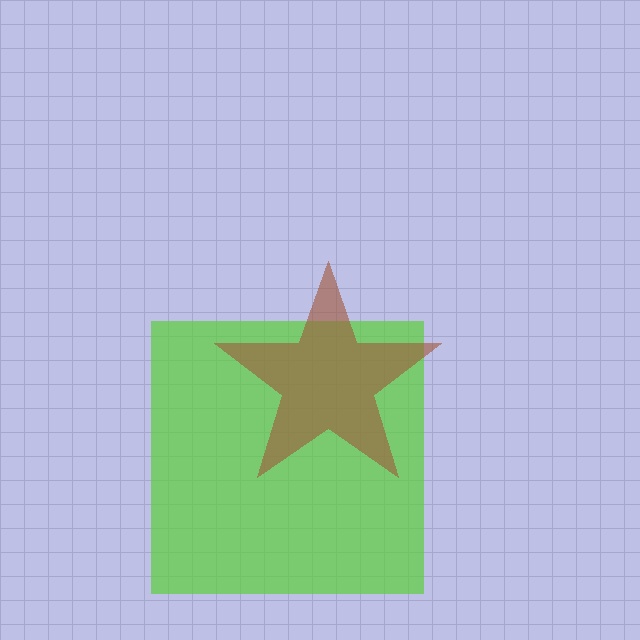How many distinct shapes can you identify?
There are 2 distinct shapes: a lime square, a brown star.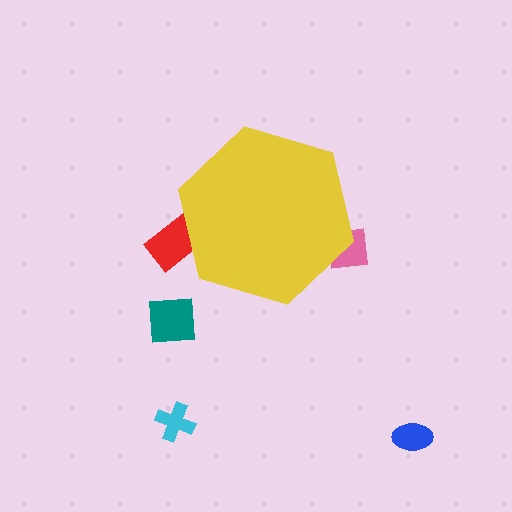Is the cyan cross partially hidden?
No, the cyan cross is fully visible.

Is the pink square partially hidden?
Yes, the pink square is partially hidden behind the yellow hexagon.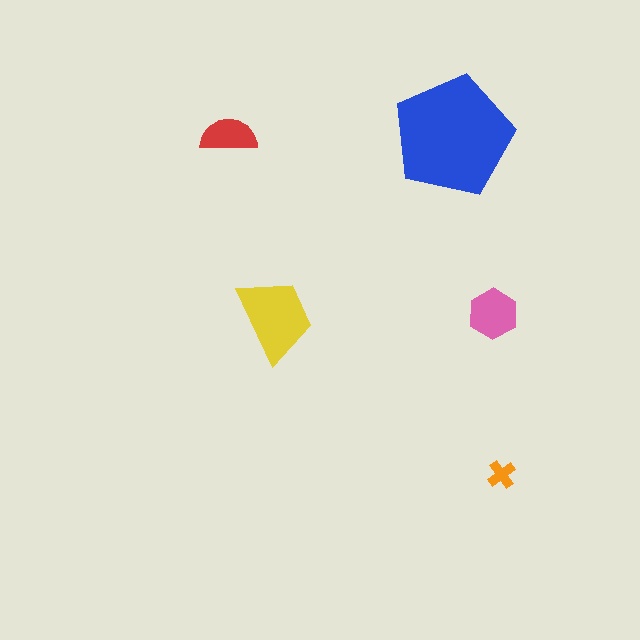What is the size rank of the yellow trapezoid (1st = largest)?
2nd.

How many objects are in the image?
There are 5 objects in the image.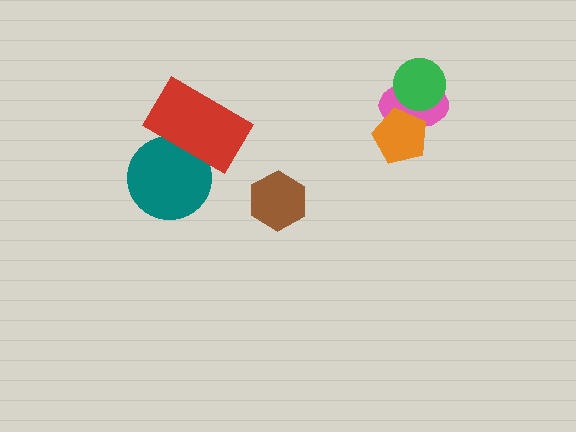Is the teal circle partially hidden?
Yes, it is partially covered by another shape.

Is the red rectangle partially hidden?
No, no other shape covers it.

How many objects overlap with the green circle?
1 object overlaps with the green circle.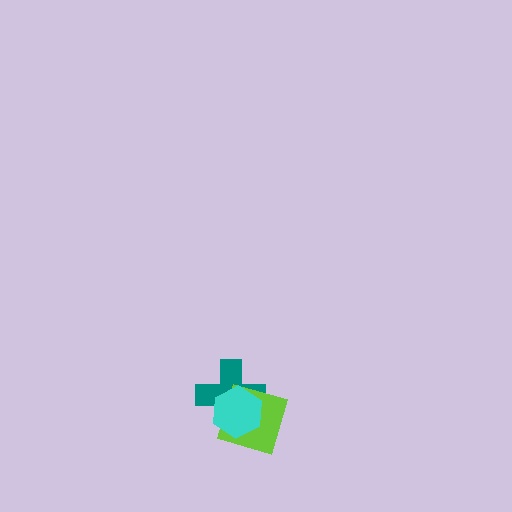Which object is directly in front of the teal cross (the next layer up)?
The lime square is directly in front of the teal cross.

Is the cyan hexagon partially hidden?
No, no other shape covers it.